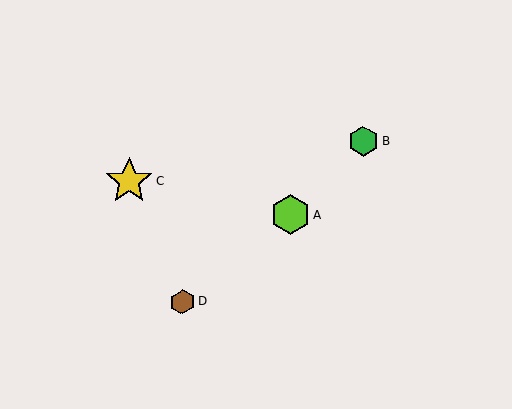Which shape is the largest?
The yellow star (labeled C) is the largest.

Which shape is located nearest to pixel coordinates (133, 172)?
The yellow star (labeled C) at (129, 181) is nearest to that location.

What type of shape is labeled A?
Shape A is a lime hexagon.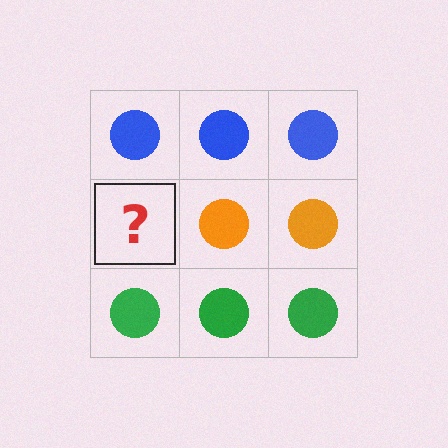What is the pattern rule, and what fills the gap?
The rule is that each row has a consistent color. The gap should be filled with an orange circle.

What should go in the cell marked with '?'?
The missing cell should contain an orange circle.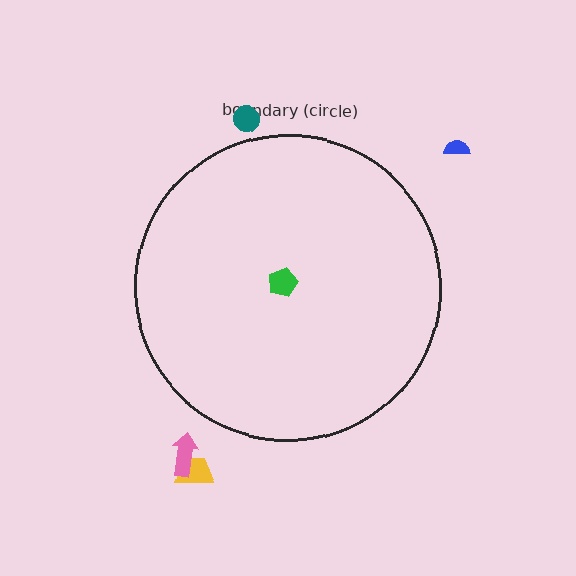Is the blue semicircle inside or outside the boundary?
Outside.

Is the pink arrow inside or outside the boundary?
Outside.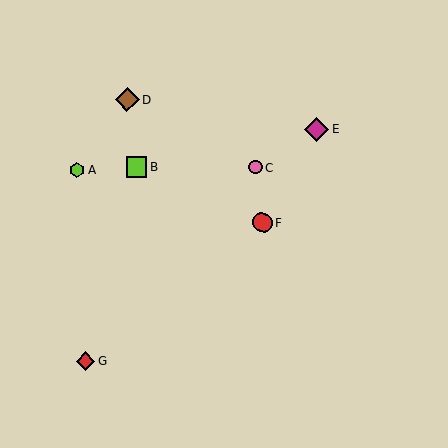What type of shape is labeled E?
Shape E is a magenta diamond.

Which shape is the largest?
The magenta diamond (labeled E) is the largest.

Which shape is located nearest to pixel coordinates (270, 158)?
The pink circle (labeled C) at (255, 167) is nearest to that location.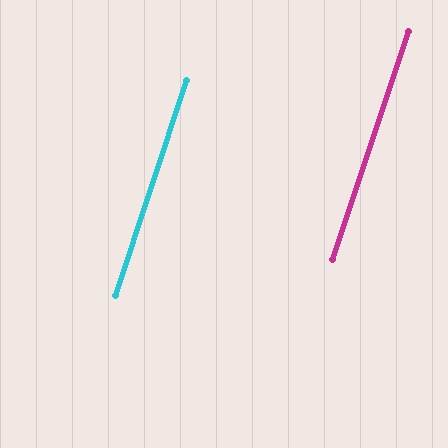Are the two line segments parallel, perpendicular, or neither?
Parallel — their directions differ by only 0.0°.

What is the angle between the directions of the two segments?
Approximately 0 degrees.